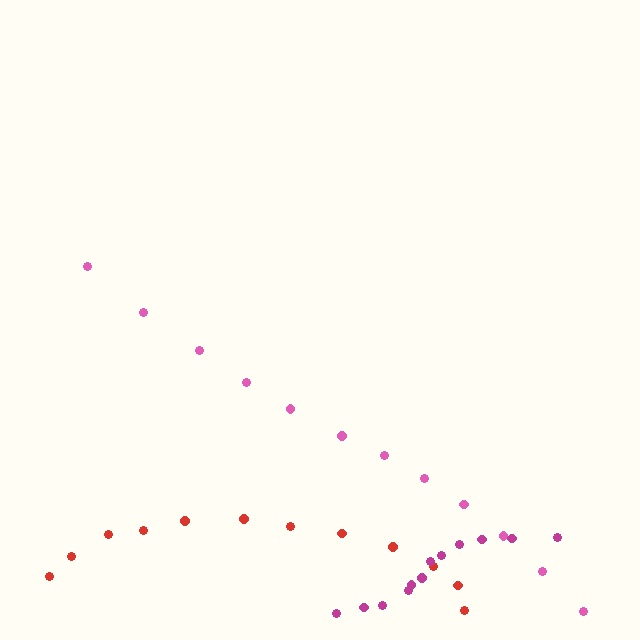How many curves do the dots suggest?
There are 3 distinct paths.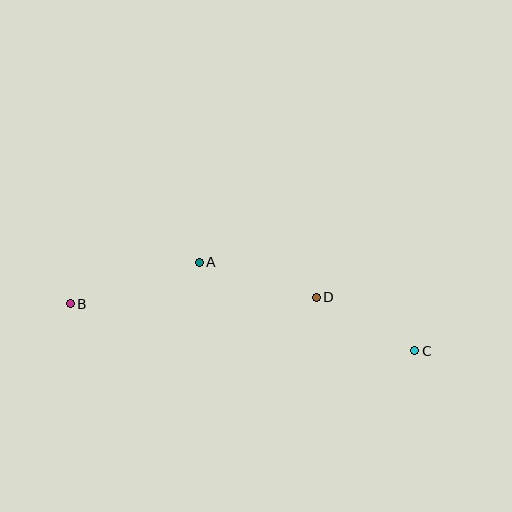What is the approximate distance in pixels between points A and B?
The distance between A and B is approximately 136 pixels.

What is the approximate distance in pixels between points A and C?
The distance between A and C is approximately 233 pixels.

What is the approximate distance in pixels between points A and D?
The distance between A and D is approximately 122 pixels.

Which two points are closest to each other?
Points C and D are closest to each other.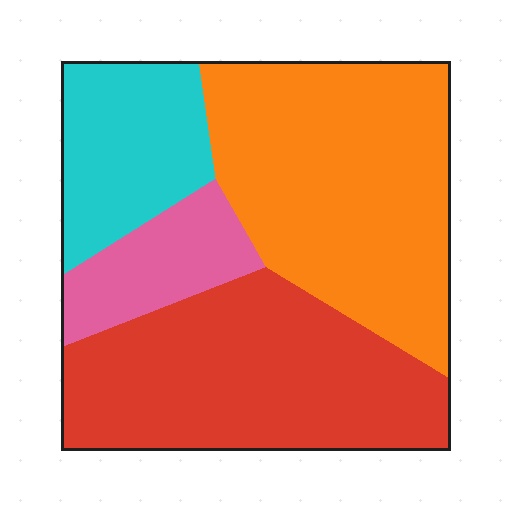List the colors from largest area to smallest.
From largest to smallest: orange, red, cyan, pink.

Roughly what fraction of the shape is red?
Red covers 35% of the shape.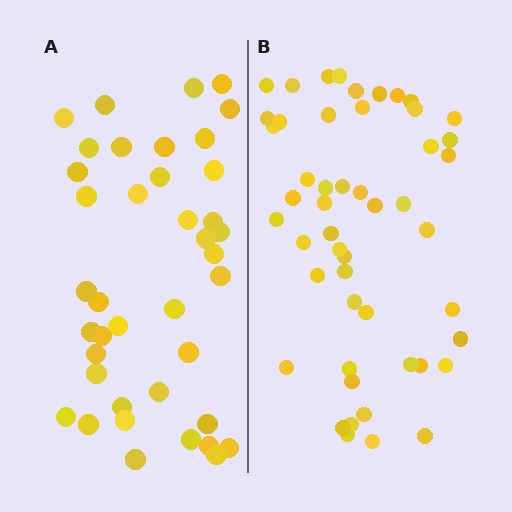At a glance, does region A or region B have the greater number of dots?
Region B (the right region) has more dots.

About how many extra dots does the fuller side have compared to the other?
Region B has roughly 10 or so more dots than region A.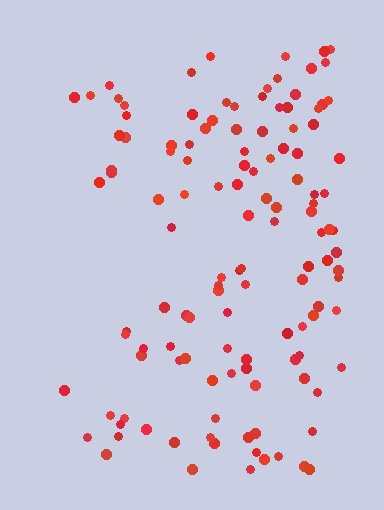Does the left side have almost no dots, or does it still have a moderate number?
Still a moderate number, just noticeably fewer than the right.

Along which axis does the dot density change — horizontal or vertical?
Horizontal.